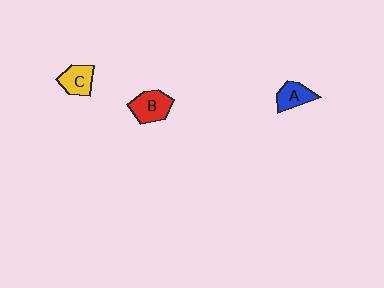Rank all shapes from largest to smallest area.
From largest to smallest: B (red), C (yellow), A (blue).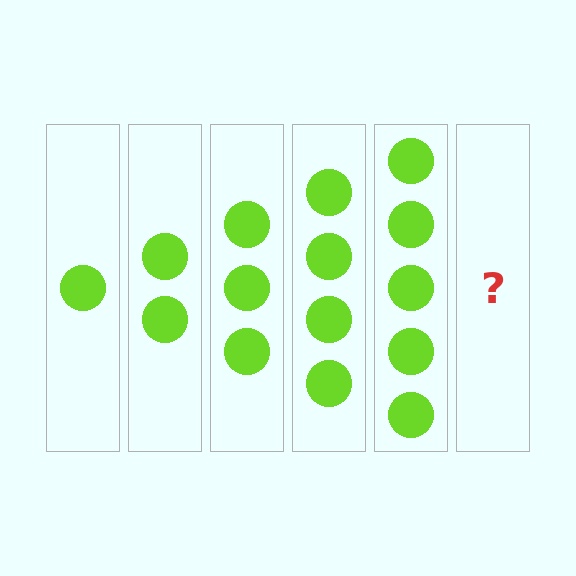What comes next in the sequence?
The next element should be 6 circles.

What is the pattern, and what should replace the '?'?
The pattern is that each step adds one more circle. The '?' should be 6 circles.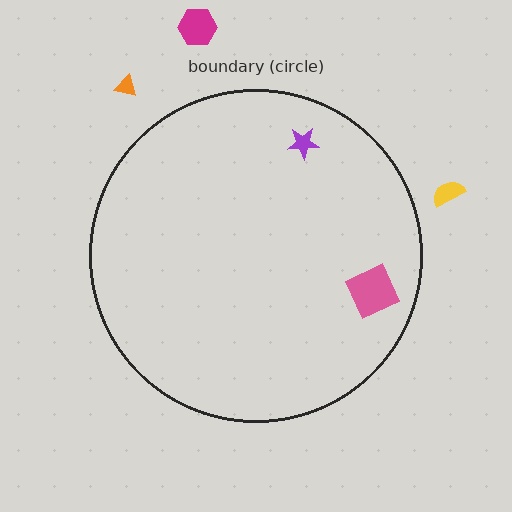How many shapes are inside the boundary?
2 inside, 3 outside.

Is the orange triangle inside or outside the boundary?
Outside.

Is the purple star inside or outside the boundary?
Inside.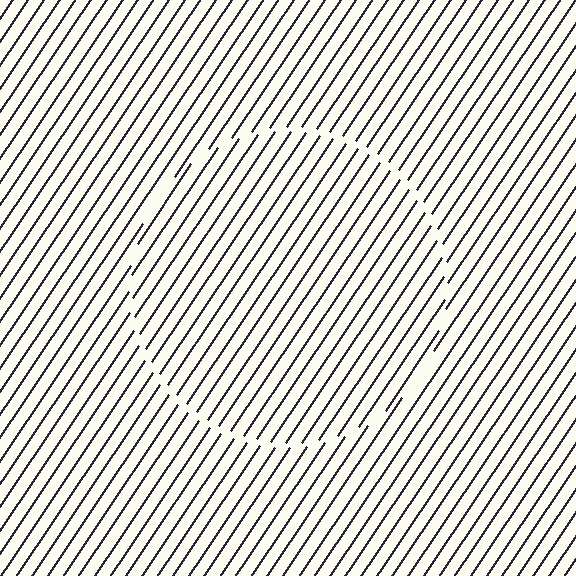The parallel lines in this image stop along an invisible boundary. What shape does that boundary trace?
An illusory circle. The interior of the shape contains the same grating, shifted by half a period — the contour is defined by the phase discontinuity where line-ends from the inner and outer gratings abut.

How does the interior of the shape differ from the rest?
The interior of the shape contains the same grating, shifted by half a period — the contour is defined by the phase discontinuity where line-ends from the inner and outer gratings abut.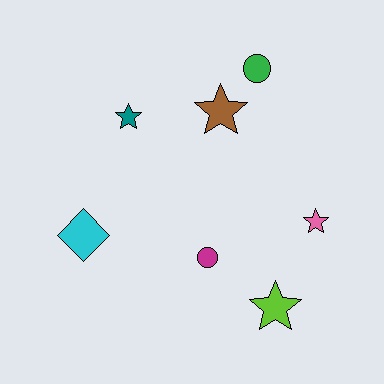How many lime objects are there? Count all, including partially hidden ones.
There is 1 lime object.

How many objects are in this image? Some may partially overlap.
There are 7 objects.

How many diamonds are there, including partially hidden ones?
There is 1 diamond.